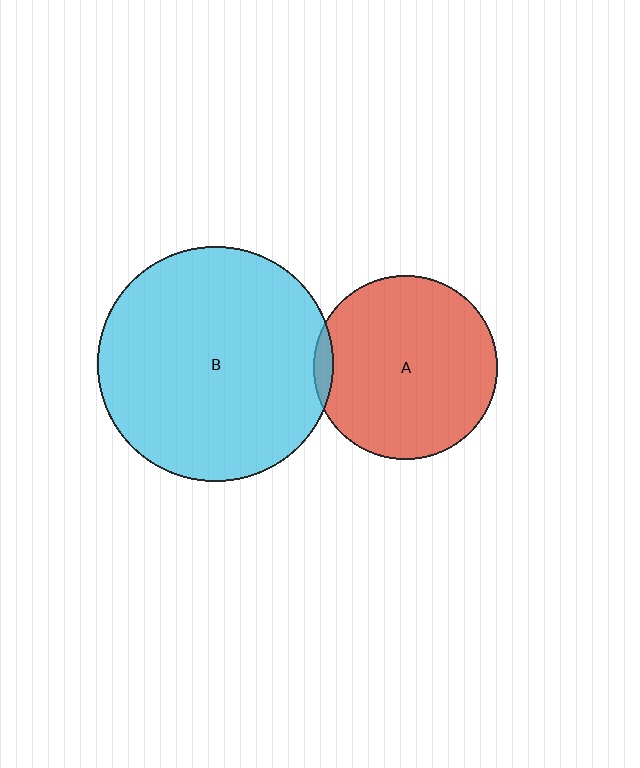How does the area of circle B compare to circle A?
Approximately 1.6 times.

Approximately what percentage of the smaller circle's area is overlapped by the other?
Approximately 5%.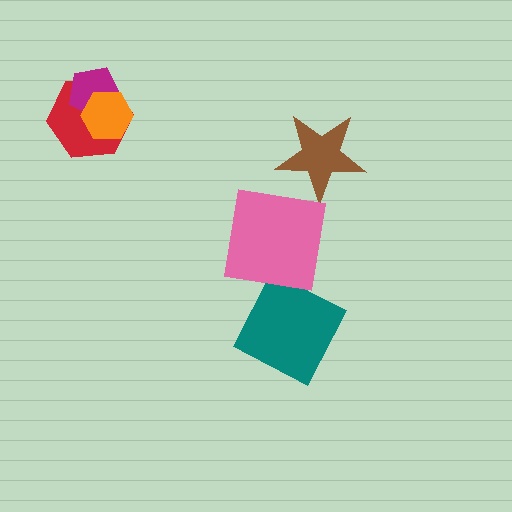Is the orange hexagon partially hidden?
No, no other shape covers it.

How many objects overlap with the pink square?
0 objects overlap with the pink square.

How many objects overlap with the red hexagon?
2 objects overlap with the red hexagon.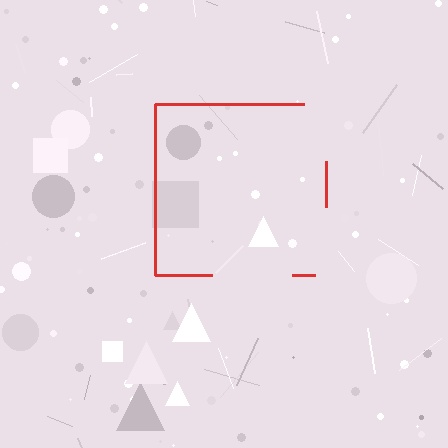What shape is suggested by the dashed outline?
The dashed outline suggests a square.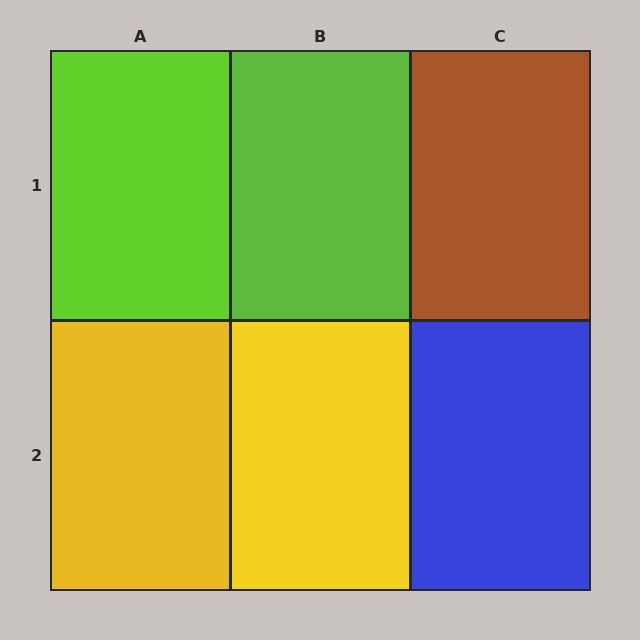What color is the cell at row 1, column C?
Brown.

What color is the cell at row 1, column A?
Lime.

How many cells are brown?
1 cell is brown.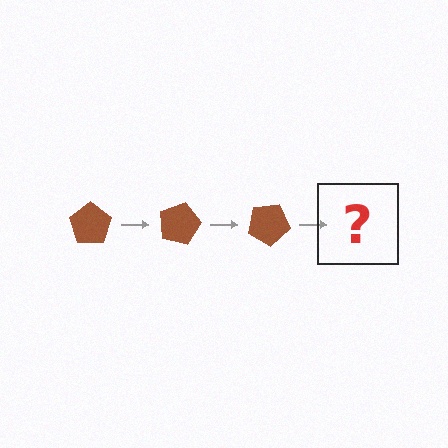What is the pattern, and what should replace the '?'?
The pattern is that the pentagon rotates 15 degrees each step. The '?' should be a brown pentagon rotated 45 degrees.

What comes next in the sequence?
The next element should be a brown pentagon rotated 45 degrees.